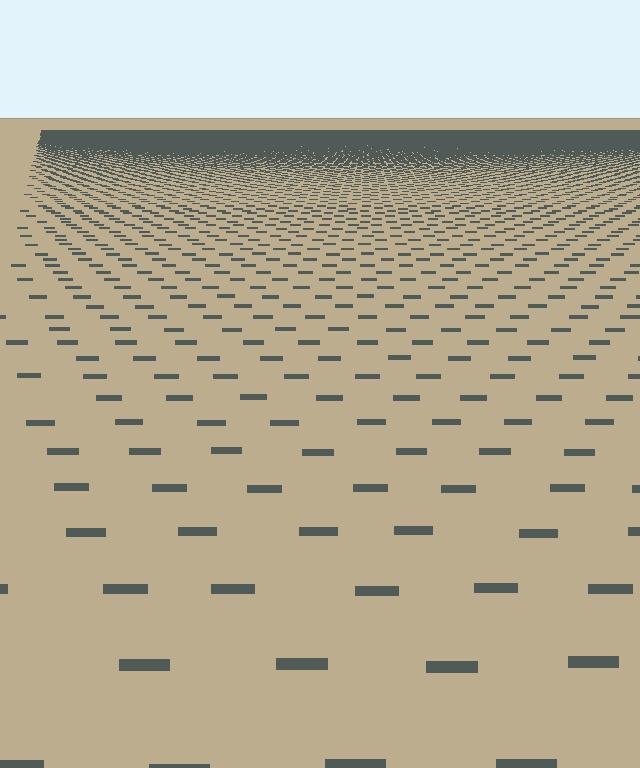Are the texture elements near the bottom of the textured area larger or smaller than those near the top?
Larger. Near the bottom, elements are closer to the viewer and appear at a bigger on-screen size.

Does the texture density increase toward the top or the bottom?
Density increases toward the top.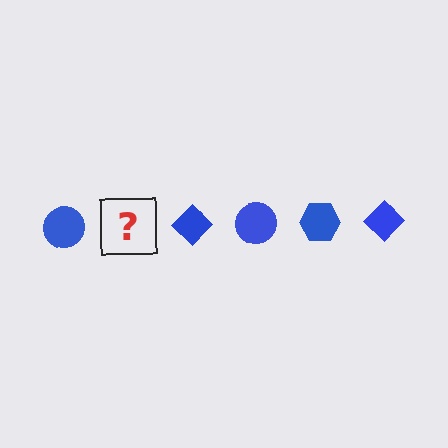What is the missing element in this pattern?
The missing element is a blue hexagon.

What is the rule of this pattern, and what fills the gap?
The rule is that the pattern cycles through circle, hexagon, diamond shapes in blue. The gap should be filled with a blue hexagon.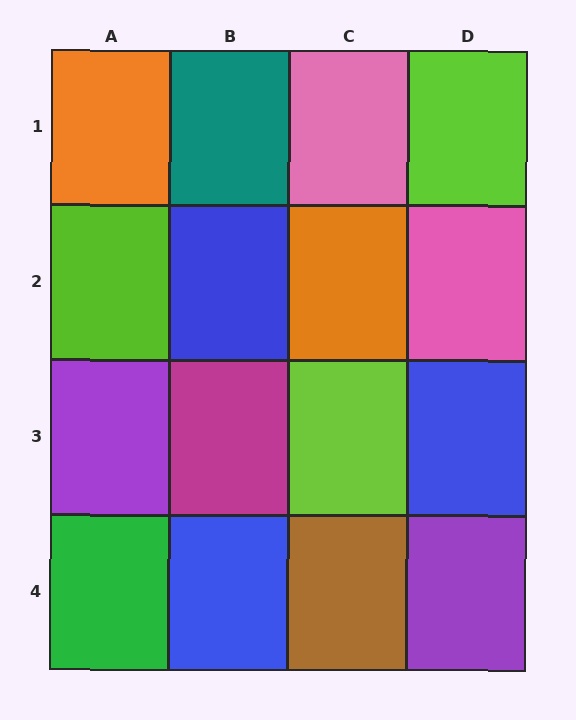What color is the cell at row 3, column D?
Blue.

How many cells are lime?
3 cells are lime.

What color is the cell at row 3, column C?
Lime.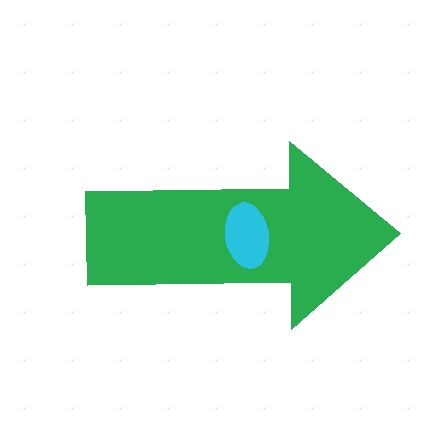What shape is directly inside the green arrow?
The cyan ellipse.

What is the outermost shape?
The green arrow.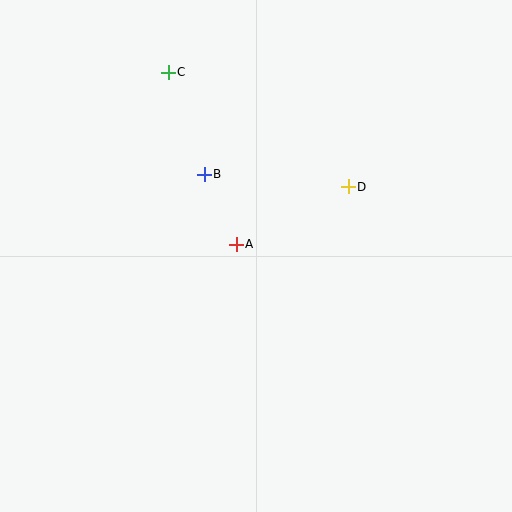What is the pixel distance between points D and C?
The distance between D and C is 213 pixels.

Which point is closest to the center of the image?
Point A at (236, 244) is closest to the center.